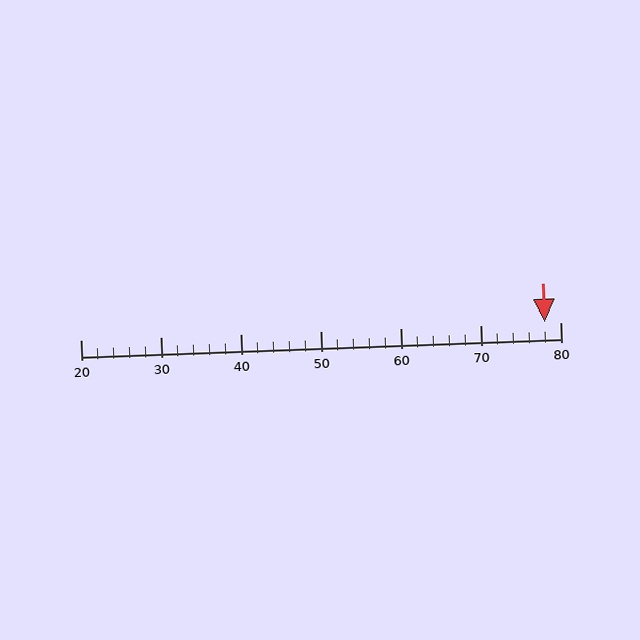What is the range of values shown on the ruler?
The ruler shows values from 20 to 80.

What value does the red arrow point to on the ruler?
The red arrow points to approximately 78.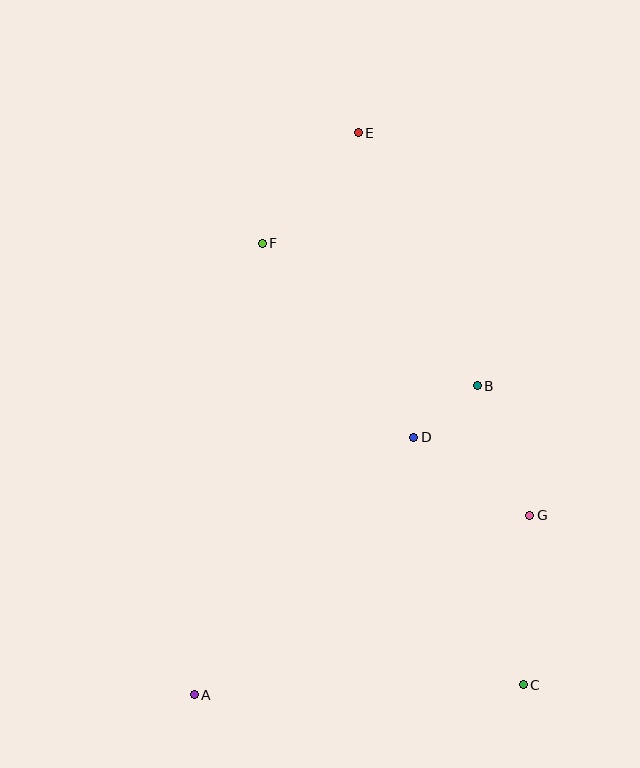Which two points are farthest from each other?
Points A and E are farthest from each other.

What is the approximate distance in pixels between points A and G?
The distance between A and G is approximately 380 pixels.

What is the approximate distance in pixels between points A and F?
The distance between A and F is approximately 457 pixels.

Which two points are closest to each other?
Points B and D are closest to each other.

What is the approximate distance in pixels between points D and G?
The distance between D and G is approximately 140 pixels.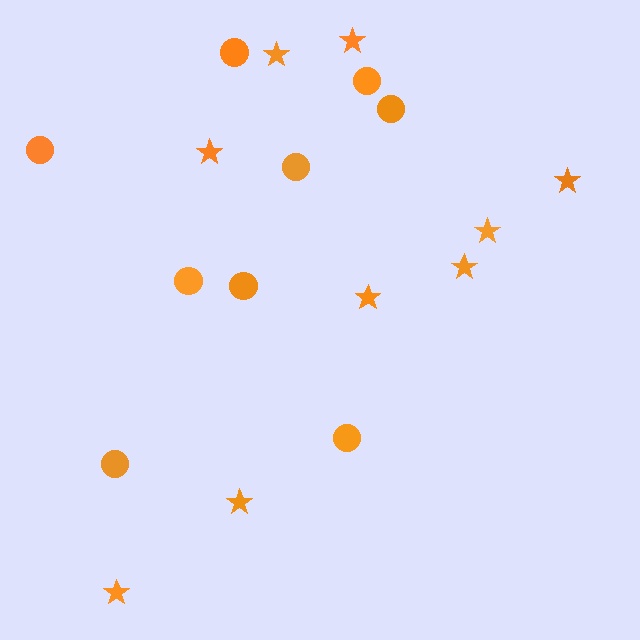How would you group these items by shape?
There are 2 groups: one group of stars (9) and one group of circles (9).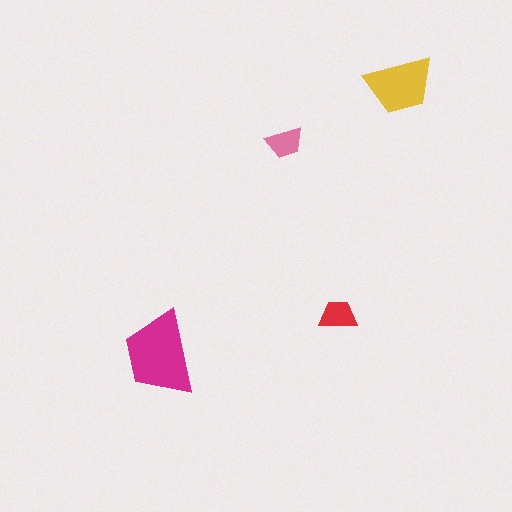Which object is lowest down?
The magenta trapezoid is bottommost.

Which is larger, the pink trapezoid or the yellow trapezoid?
The yellow one.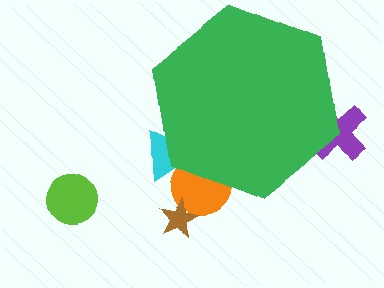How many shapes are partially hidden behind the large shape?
3 shapes are partially hidden.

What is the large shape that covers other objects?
A green hexagon.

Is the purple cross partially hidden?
Yes, the purple cross is partially hidden behind the green hexagon.